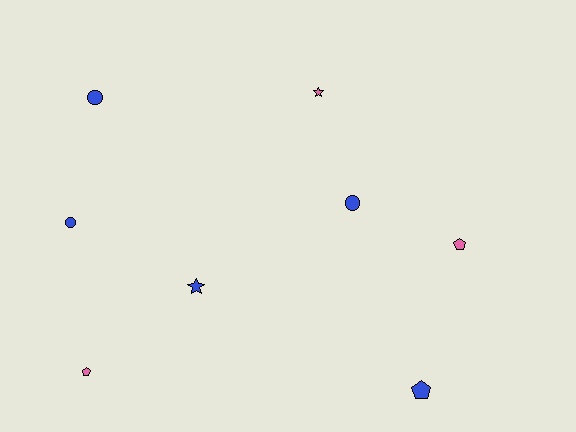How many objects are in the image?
There are 8 objects.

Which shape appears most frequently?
Circle, with 3 objects.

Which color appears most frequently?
Blue, with 5 objects.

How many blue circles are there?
There are 3 blue circles.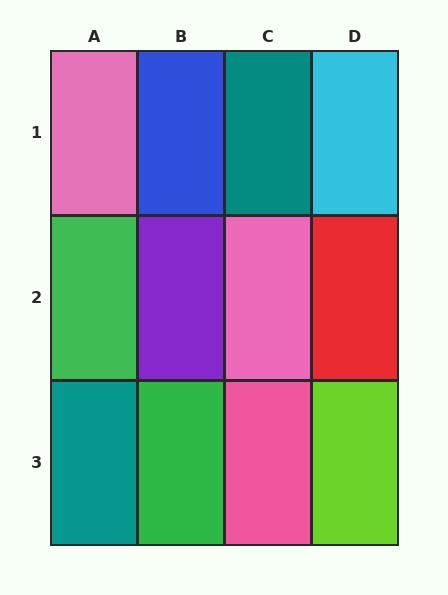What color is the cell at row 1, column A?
Pink.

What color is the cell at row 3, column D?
Lime.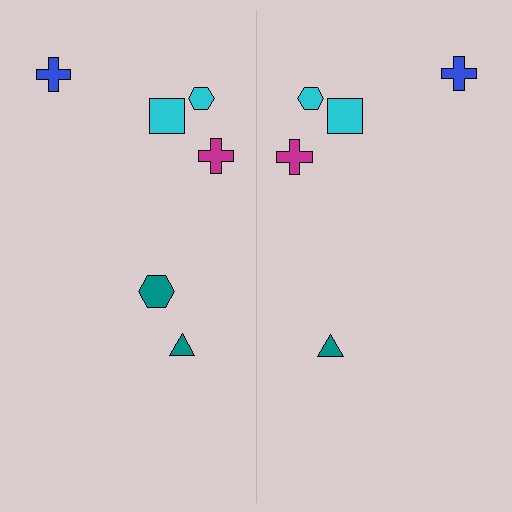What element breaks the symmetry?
A teal hexagon is missing from the right side.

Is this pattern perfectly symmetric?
No, the pattern is not perfectly symmetric. A teal hexagon is missing from the right side.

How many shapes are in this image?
There are 11 shapes in this image.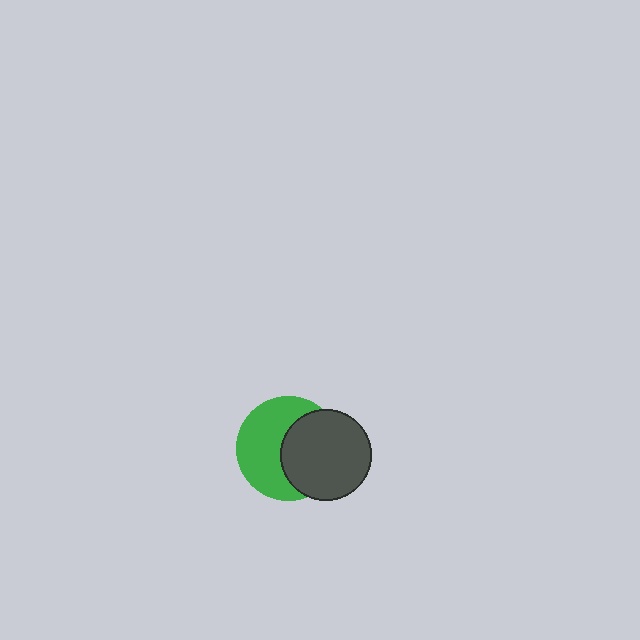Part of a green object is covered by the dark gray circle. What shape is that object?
It is a circle.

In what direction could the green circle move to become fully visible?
The green circle could move left. That would shift it out from behind the dark gray circle entirely.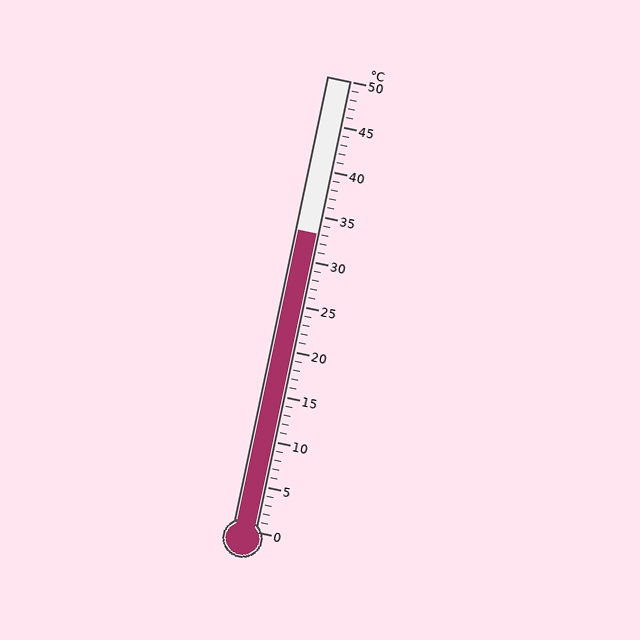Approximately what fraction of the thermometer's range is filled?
The thermometer is filled to approximately 65% of its range.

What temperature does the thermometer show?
The thermometer shows approximately 33°C.